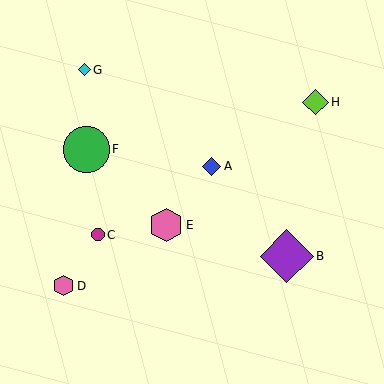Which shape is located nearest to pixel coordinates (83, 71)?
The cyan diamond (labeled G) at (84, 70) is nearest to that location.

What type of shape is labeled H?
Shape H is a lime diamond.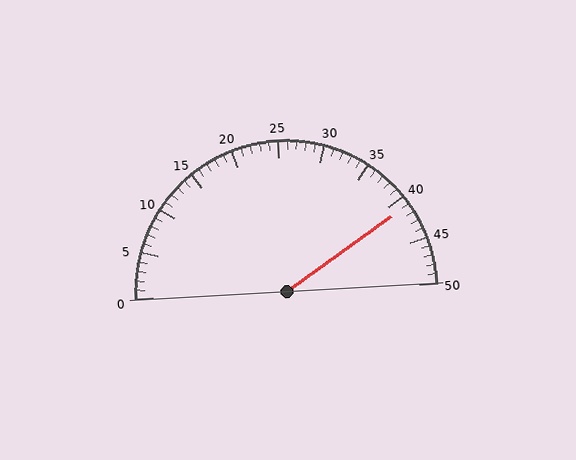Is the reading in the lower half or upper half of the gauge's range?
The reading is in the upper half of the range (0 to 50).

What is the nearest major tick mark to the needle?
The nearest major tick mark is 40.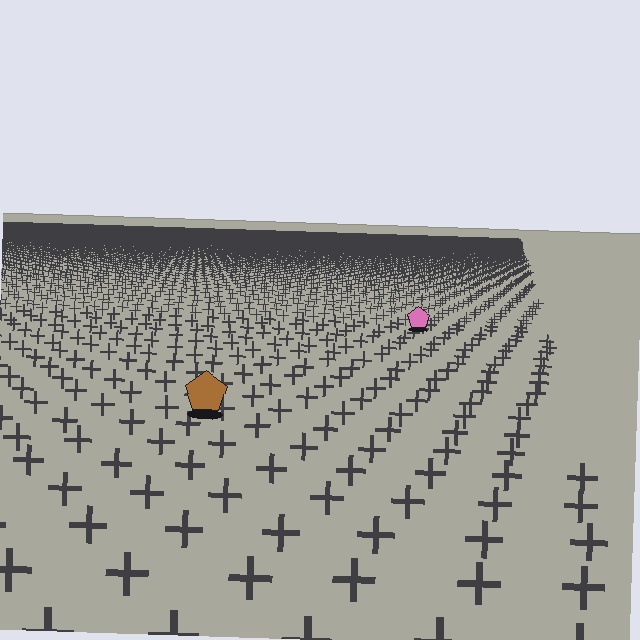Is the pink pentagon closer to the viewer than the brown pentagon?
No. The brown pentagon is closer — you can tell from the texture gradient: the ground texture is coarser near it.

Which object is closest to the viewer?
The brown pentagon is closest. The texture marks near it are larger and more spread out.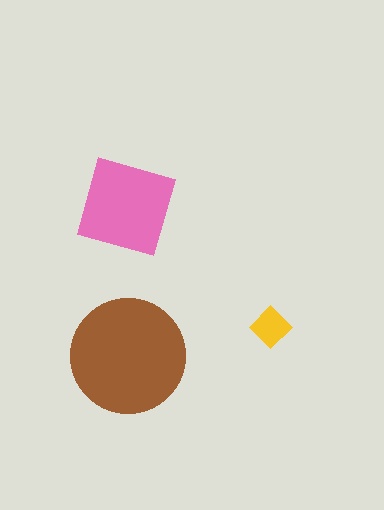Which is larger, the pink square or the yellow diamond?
The pink square.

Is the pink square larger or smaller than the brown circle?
Smaller.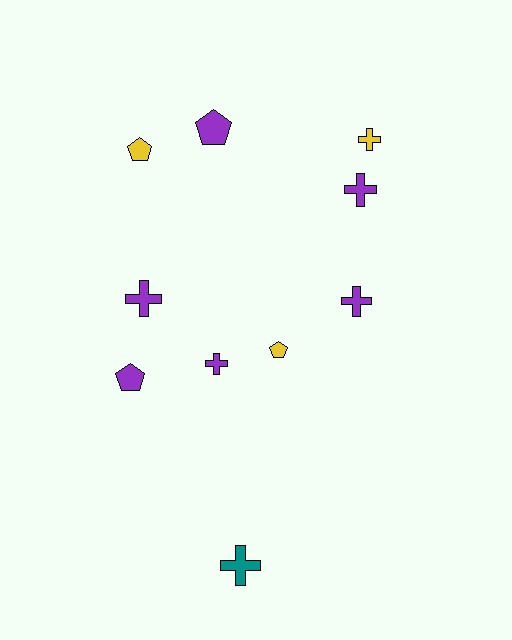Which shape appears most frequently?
Cross, with 6 objects.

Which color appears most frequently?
Purple, with 6 objects.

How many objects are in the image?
There are 10 objects.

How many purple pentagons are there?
There are 2 purple pentagons.